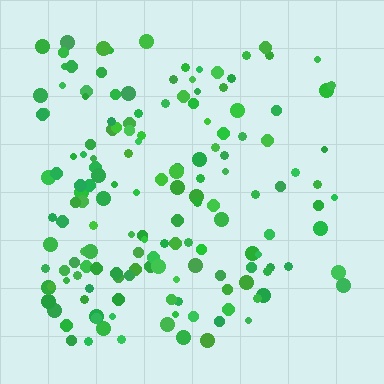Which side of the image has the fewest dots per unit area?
The right.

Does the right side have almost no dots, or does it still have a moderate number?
Still a moderate number, just noticeably fewer than the left.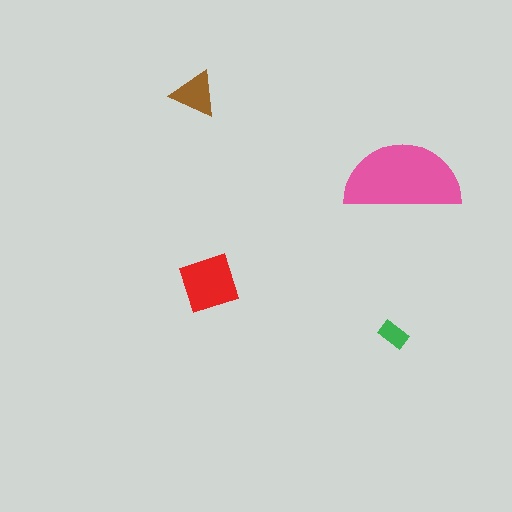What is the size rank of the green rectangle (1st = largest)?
4th.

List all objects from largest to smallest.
The pink semicircle, the red square, the brown triangle, the green rectangle.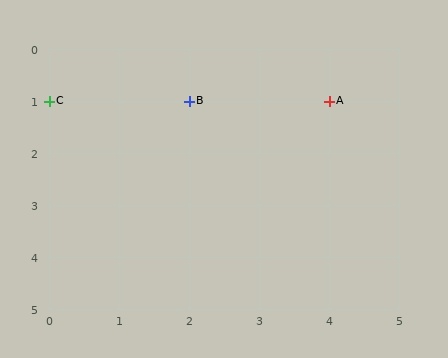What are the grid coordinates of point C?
Point C is at grid coordinates (0, 1).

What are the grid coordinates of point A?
Point A is at grid coordinates (4, 1).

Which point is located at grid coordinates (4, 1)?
Point A is at (4, 1).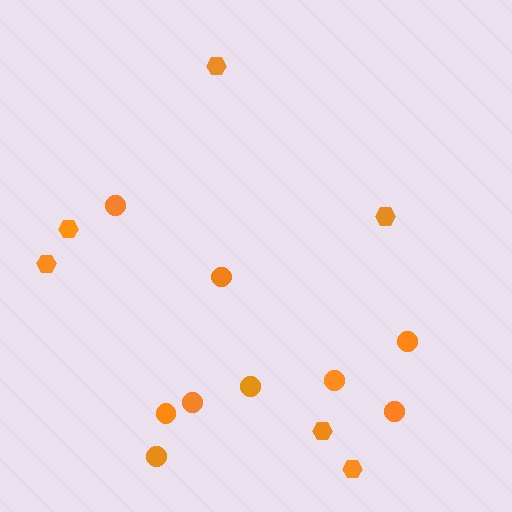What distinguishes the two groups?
There are 2 groups: one group of circles (9) and one group of hexagons (6).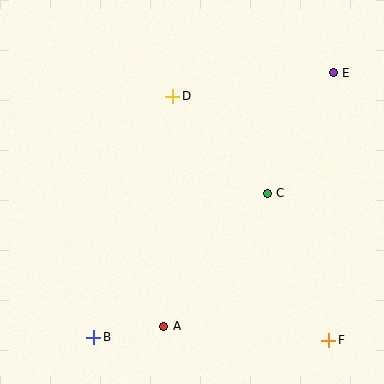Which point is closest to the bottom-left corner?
Point B is closest to the bottom-left corner.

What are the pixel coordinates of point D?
Point D is at (173, 96).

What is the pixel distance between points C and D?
The distance between C and D is 135 pixels.